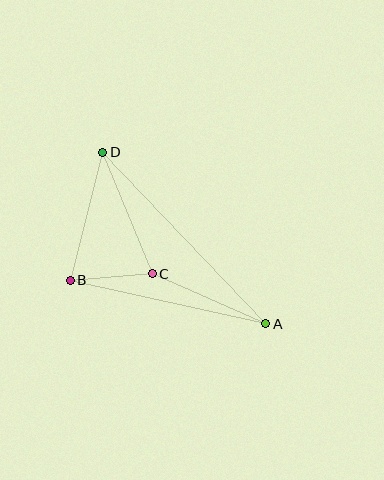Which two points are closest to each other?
Points B and C are closest to each other.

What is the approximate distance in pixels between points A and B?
The distance between A and B is approximately 200 pixels.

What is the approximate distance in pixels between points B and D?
The distance between B and D is approximately 132 pixels.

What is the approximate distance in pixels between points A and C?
The distance between A and C is approximately 124 pixels.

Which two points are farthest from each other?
Points A and D are farthest from each other.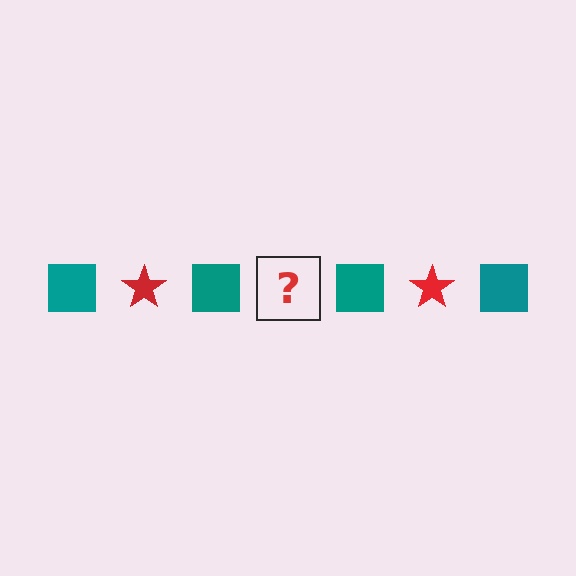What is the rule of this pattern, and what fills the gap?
The rule is that the pattern alternates between teal square and red star. The gap should be filled with a red star.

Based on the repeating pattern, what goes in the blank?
The blank should be a red star.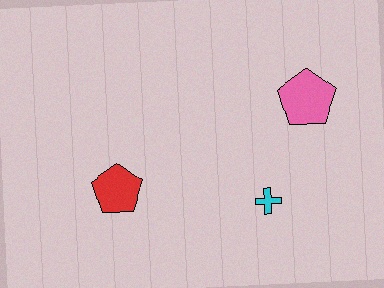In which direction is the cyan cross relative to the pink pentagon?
The cyan cross is below the pink pentagon.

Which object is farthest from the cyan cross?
The red pentagon is farthest from the cyan cross.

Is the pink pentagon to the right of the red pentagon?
Yes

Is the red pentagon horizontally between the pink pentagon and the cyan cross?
No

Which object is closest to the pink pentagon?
The cyan cross is closest to the pink pentagon.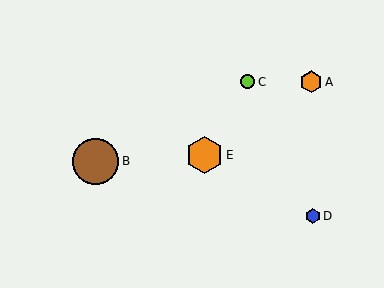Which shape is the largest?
The brown circle (labeled B) is the largest.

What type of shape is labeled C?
Shape C is a lime circle.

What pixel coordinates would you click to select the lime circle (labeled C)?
Click at (248, 82) to select the lime circle C.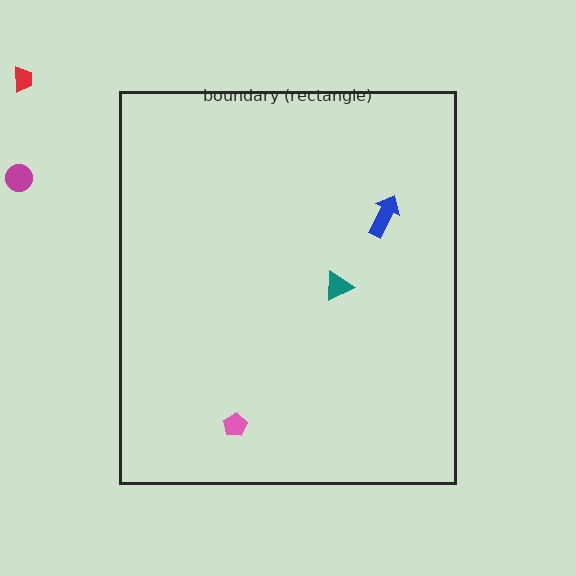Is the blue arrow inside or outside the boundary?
Inside.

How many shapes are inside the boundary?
3 inside, 2 outside.